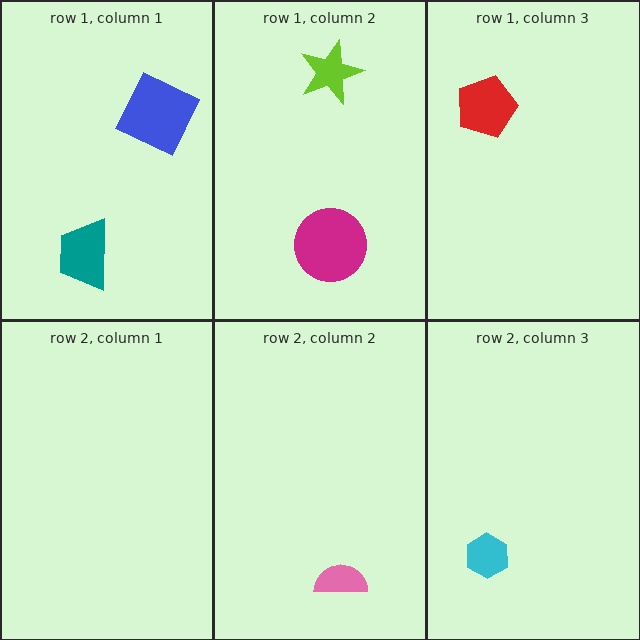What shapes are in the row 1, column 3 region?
The red pentagon.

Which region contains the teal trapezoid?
The row 1, column 1 region.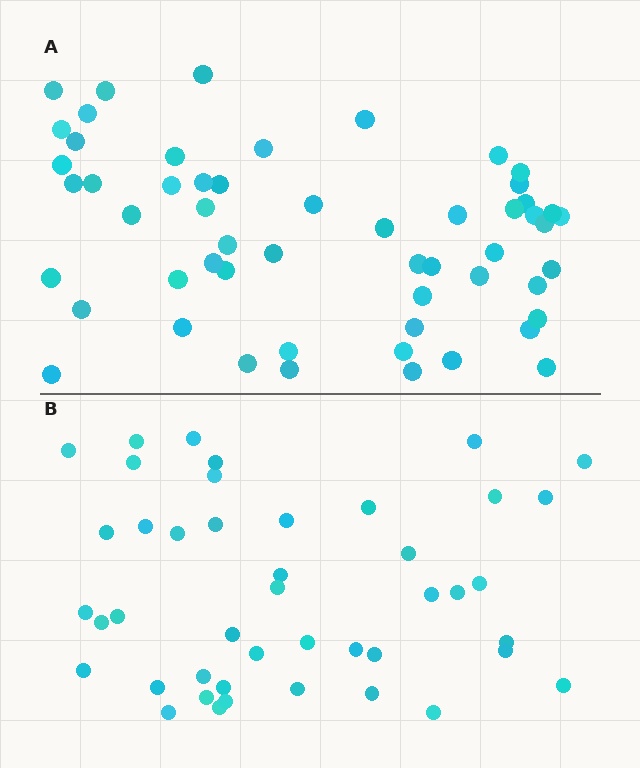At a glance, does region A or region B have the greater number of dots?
Region A (the top region) has more dots.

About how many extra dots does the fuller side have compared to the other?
Region A has roughly 12 or so more dots than region B.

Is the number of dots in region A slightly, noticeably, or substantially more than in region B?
Region A has noticeably more, but not dramatically so. The ratio is roughly 1.2 to 1.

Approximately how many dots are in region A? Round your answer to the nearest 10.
About 60 dots. (The exact count is 55, which rounds to 60.)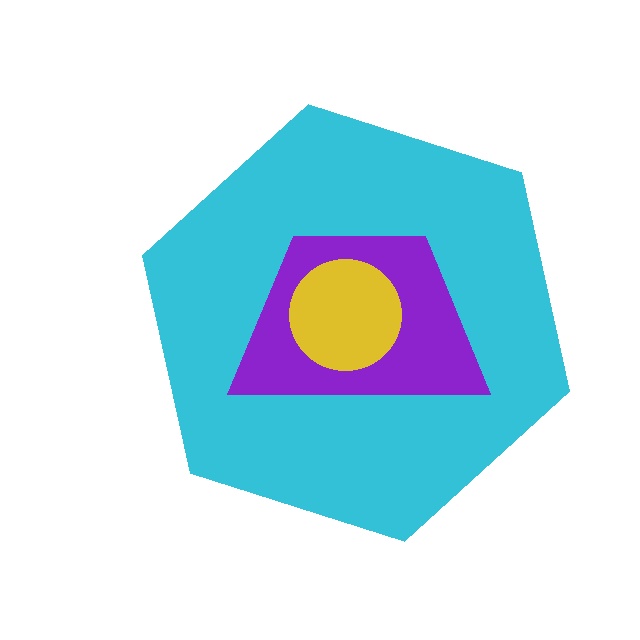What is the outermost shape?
The cyan hexagon.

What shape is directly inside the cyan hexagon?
The purple trapezoid.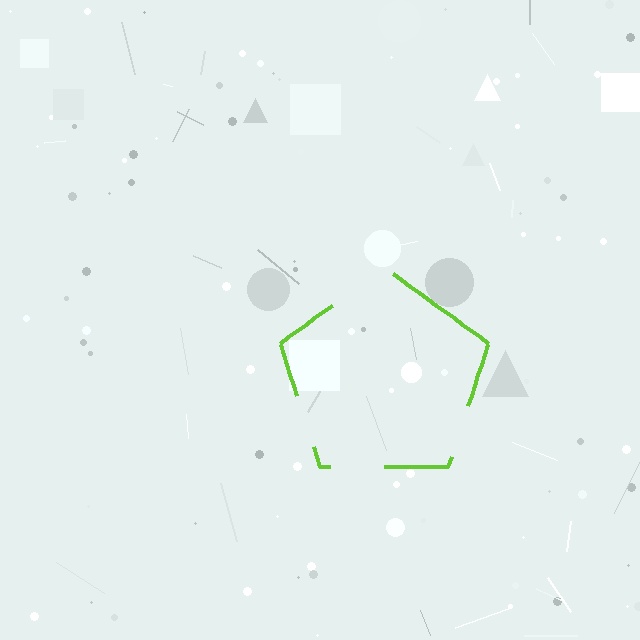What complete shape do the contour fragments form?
The contour fragments form a pentagon.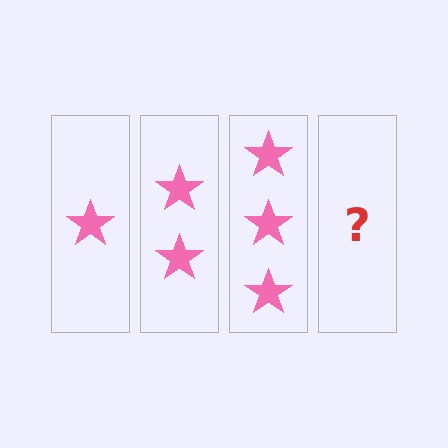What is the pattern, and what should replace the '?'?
The pattern is that each step adds one more star. The '?' should be 4 stars.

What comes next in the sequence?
The next element should be 4 stars.